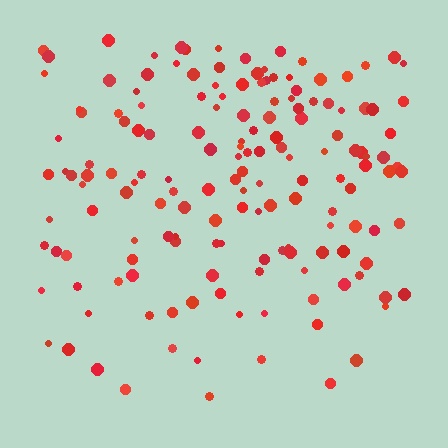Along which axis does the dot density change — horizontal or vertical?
Vertical.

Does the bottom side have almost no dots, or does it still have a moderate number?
Still a moderate number, just noticeably fewer than the top.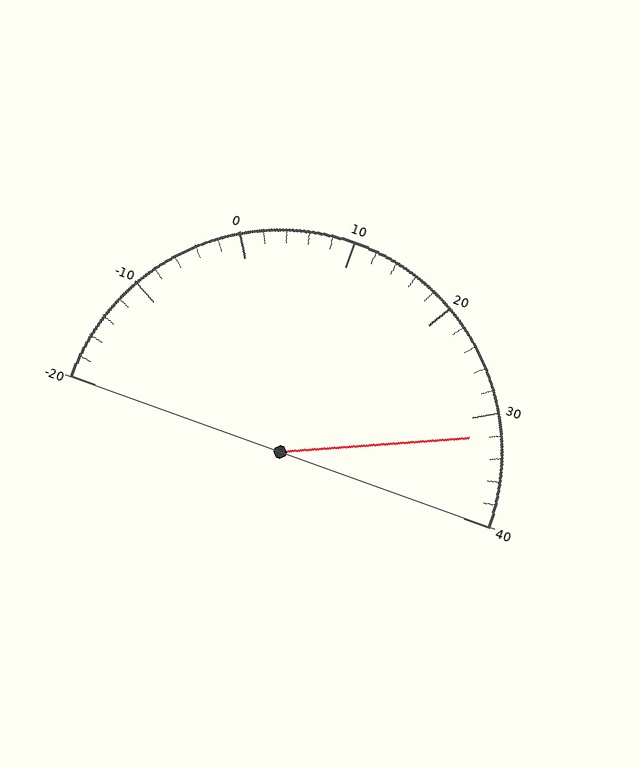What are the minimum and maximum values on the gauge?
The gauge ranges from -20 to 40.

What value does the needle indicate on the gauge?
The needle indicates approximately 32.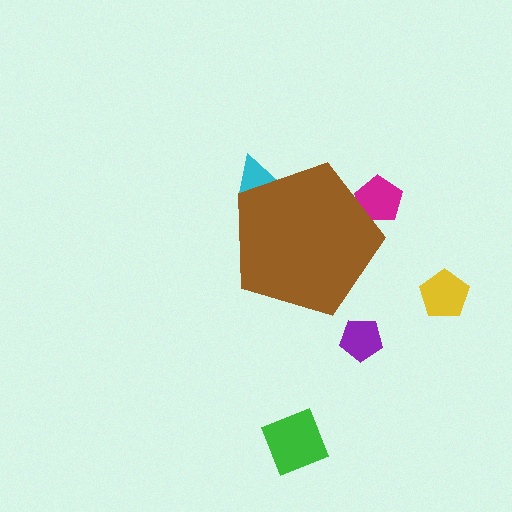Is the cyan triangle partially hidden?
Yes, the cyan triangle is partially hidden behind the brown pentagon.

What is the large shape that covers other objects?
A brown pentagon.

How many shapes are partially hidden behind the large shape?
2 shapes are partially hidden.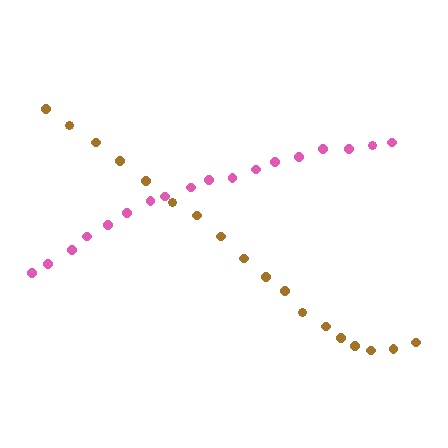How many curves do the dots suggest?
There are 2 distinct paths.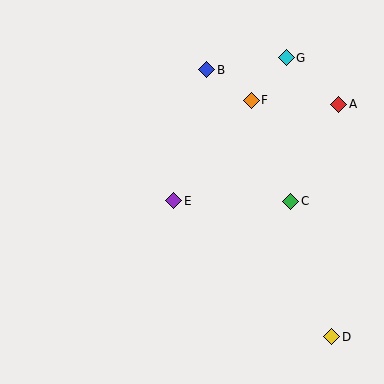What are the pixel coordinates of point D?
Point D is at (332, 337).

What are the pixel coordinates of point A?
Point A is at (339, 104).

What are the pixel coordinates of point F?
Point F is at (251, 100).